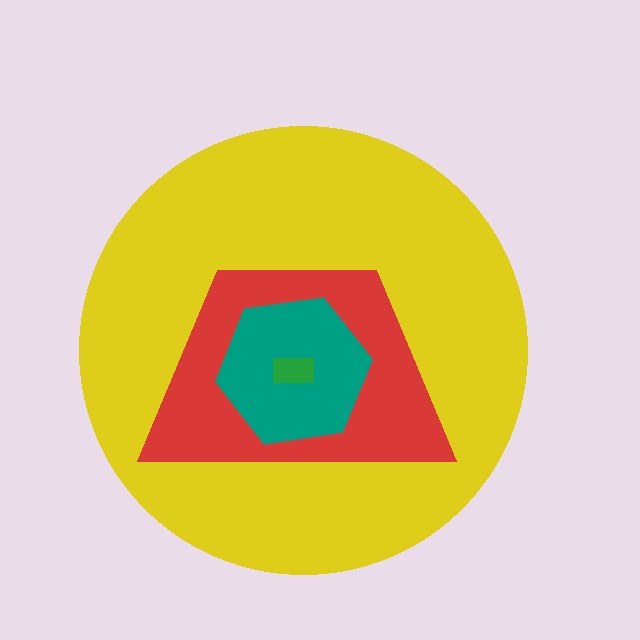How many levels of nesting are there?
4.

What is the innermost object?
The green rectangle.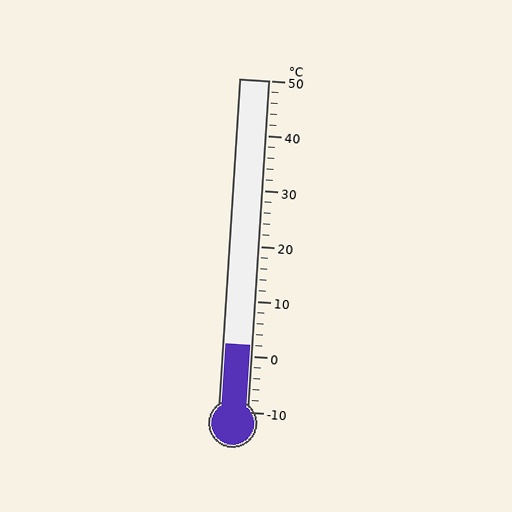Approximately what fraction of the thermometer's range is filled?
The thermometer is filled to approximately 20% of its range.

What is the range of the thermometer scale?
The thermometer scale ranges from -10°C to 50°C.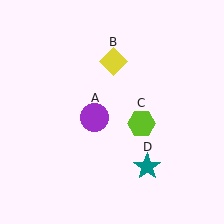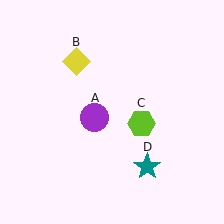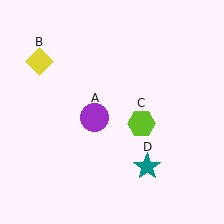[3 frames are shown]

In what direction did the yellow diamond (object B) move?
The yellow diamond (object B) moved left.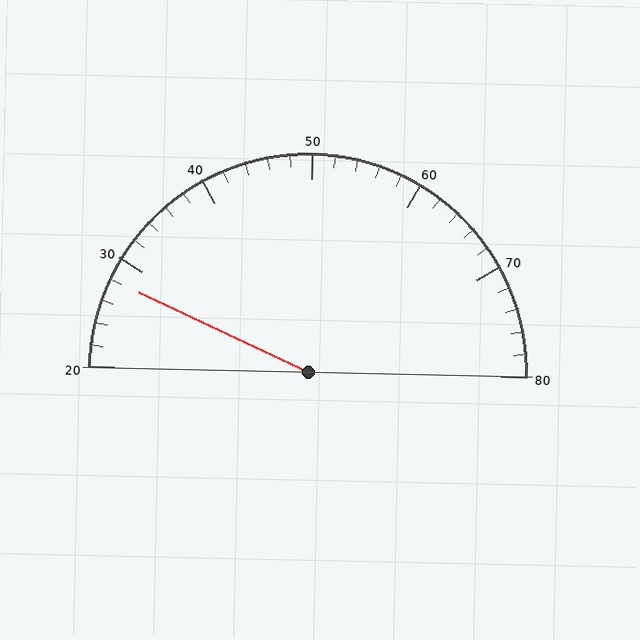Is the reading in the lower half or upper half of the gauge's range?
The reading is in the lower half of the range (20 to 80).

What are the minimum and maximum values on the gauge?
The gauge ranges from 20 to 80.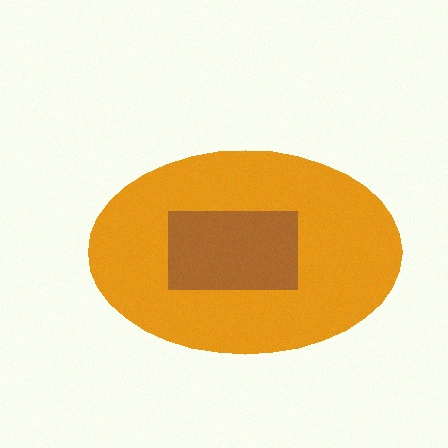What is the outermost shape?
The orange ellipse.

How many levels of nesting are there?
2.